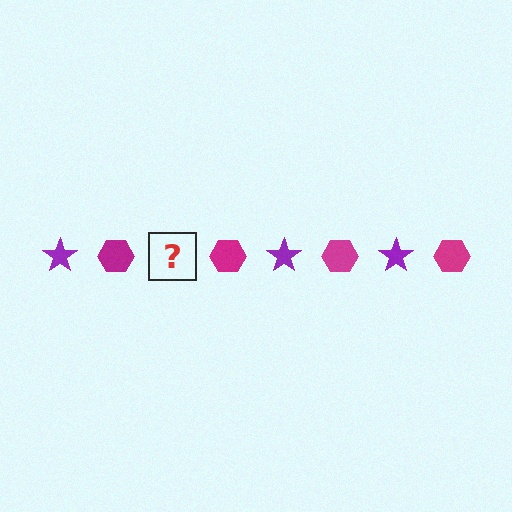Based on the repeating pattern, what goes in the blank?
The blank should be a purple star.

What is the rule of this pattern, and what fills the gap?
The rule is that the pattern alternates between purple star and magenta hexagon. The gap should be filled with a purple star.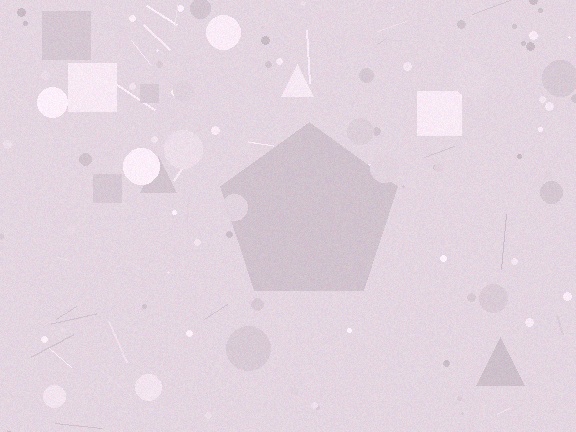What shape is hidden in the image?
A pentagon is hidden in the image.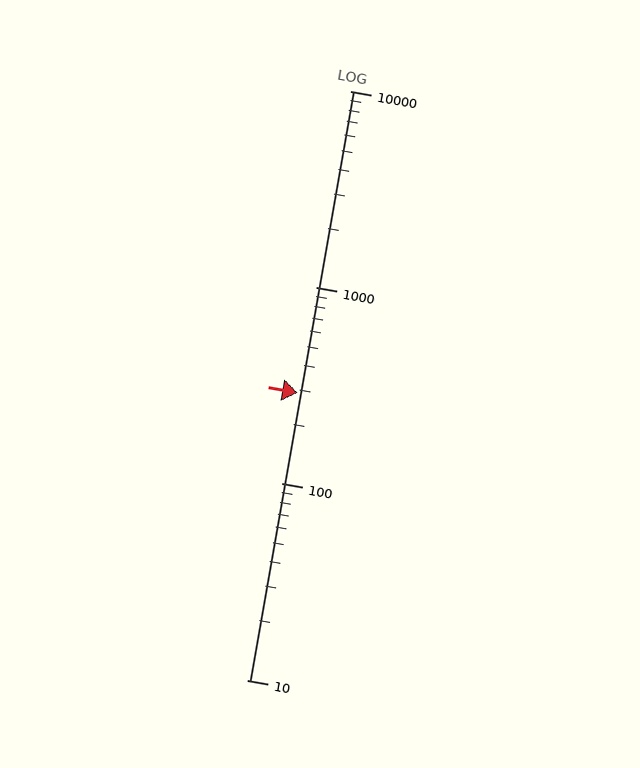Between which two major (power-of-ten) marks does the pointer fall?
The pointer is between 100 and 1000.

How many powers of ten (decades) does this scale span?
The scale spans 3 decades, from 10 to 10000.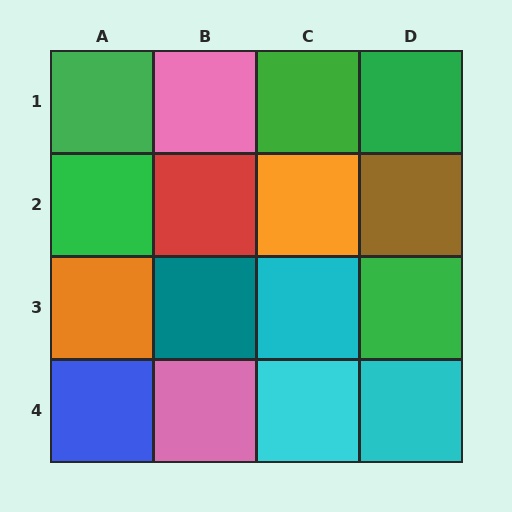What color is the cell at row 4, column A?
Blue.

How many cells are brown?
1 cell is brown.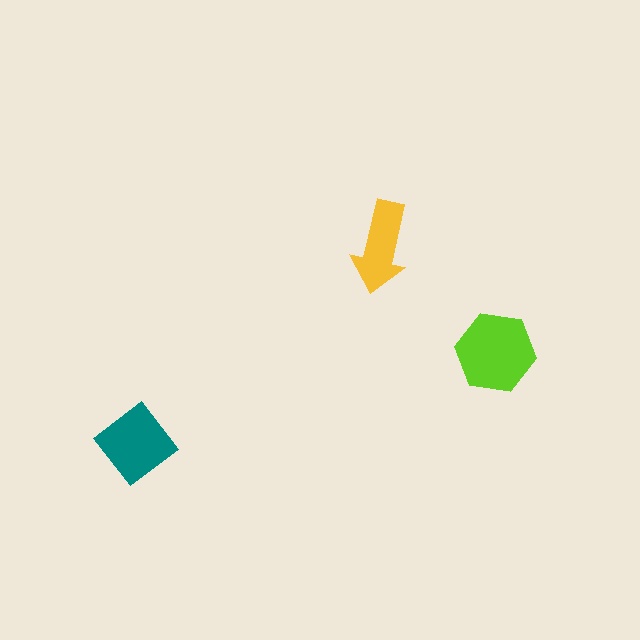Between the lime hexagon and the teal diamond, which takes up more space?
The lime hexagon.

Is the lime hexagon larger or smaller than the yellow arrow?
Larger.